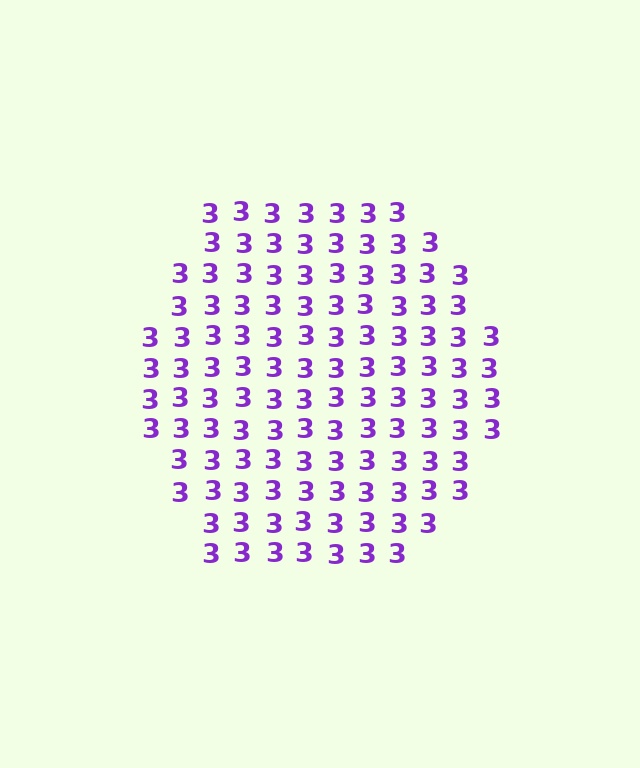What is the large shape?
The large shape is a hexagon.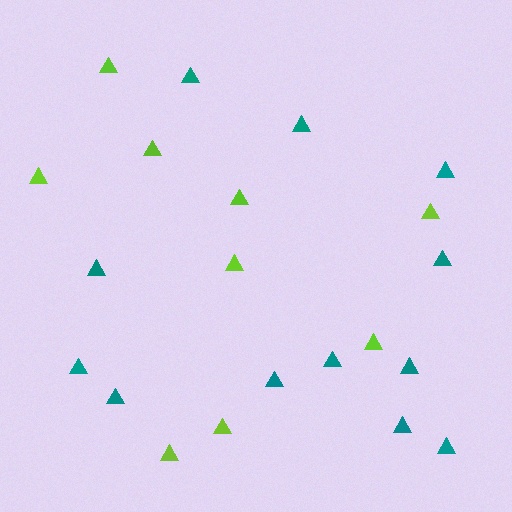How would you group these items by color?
There are 2 groups: one group of teal triangles (12) and one group of lime triangles (9).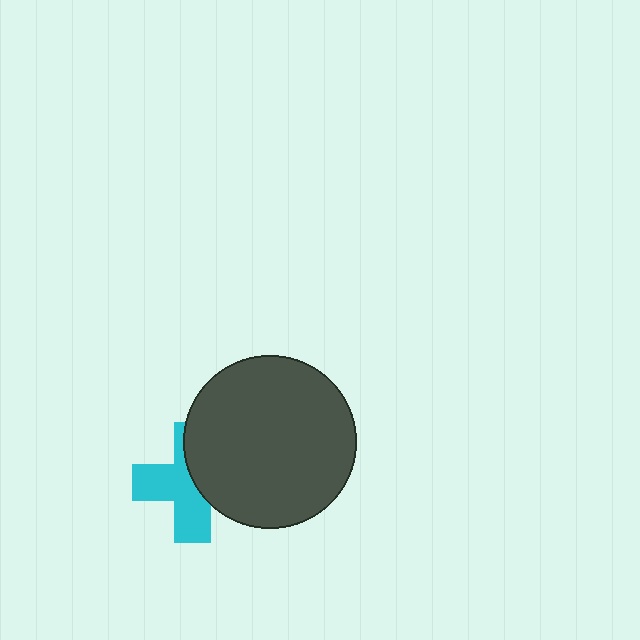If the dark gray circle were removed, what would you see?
You would see the complete cyan cross.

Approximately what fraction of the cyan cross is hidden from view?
Roughly 44% of the cyan cross is hidden behind the dark gray circle.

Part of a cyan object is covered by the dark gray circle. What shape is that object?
It is a cross.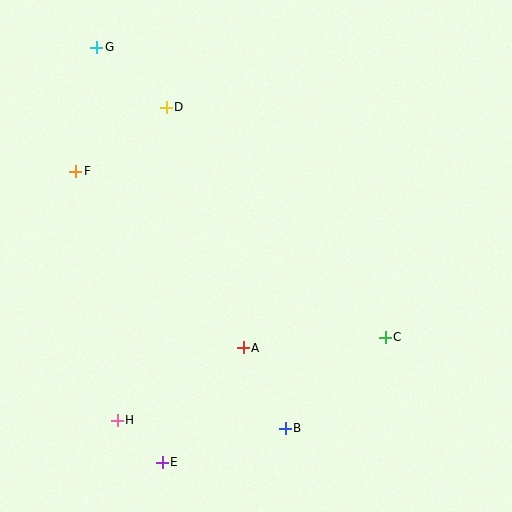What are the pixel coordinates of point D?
Point D is at (166, 107).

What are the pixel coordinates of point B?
Point B is at (285, 428).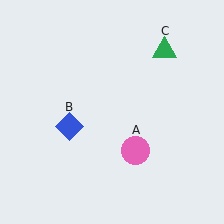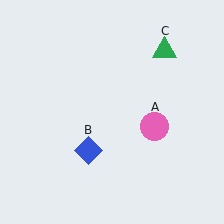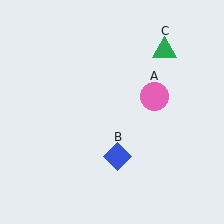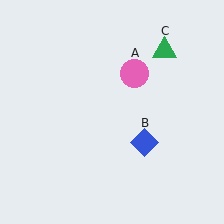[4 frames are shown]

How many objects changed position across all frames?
2 objects changed position: pink circle (object A), blue diamond (object B).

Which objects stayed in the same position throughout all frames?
Green triangle (object C) remained stationary.